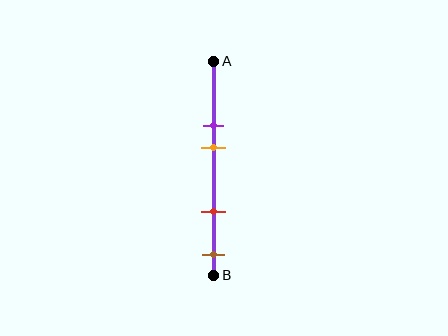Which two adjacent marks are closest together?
The purple and orange marks are the closest adjacent pair.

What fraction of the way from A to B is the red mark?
The red mark is approximately 70% (0.7) of the way from A to B.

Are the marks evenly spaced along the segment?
No, the marks are not evenly spaced.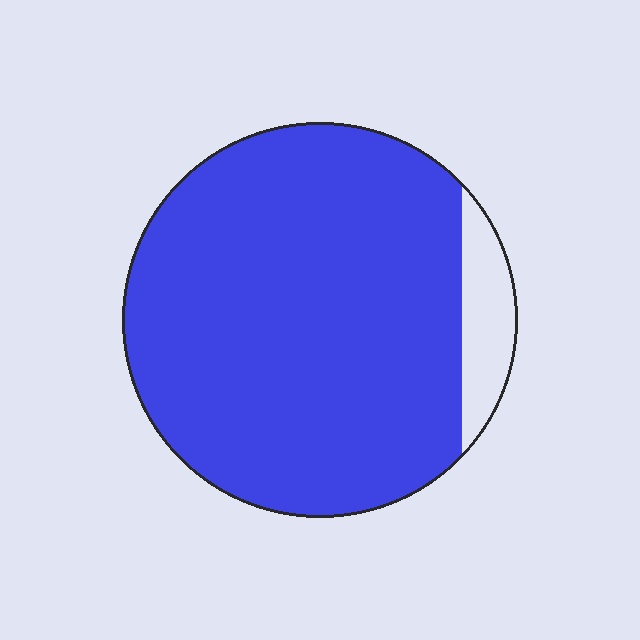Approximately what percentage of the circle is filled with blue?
Approximately 90%.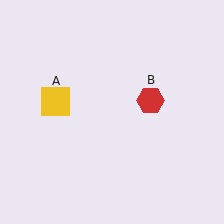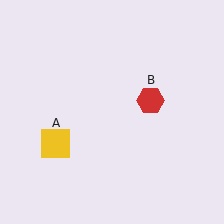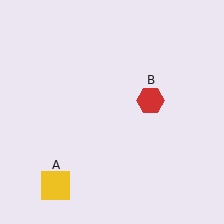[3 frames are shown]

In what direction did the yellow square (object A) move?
The yellow square (object A) moved down.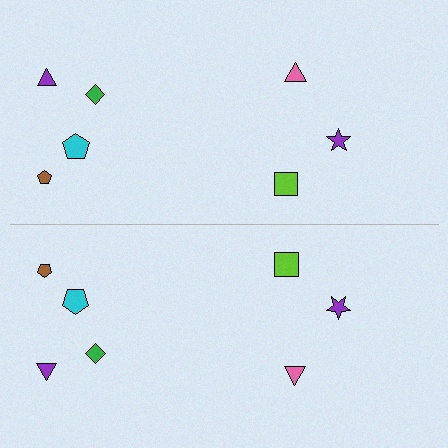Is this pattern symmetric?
Yes, this pattern has bilateral (reflection) symmetry.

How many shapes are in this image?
There are 14 shapes in this image.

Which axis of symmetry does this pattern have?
The pattern has a horizontal axis of symmetry running through the center of the image.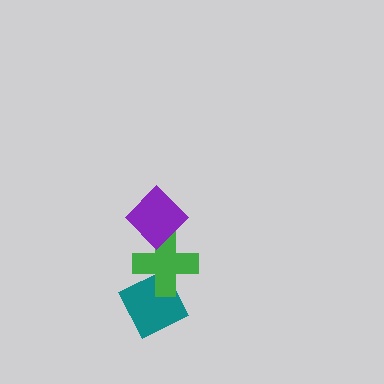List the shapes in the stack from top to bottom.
From top to bottom: the purple diamond, the green cross, the teal diamond.